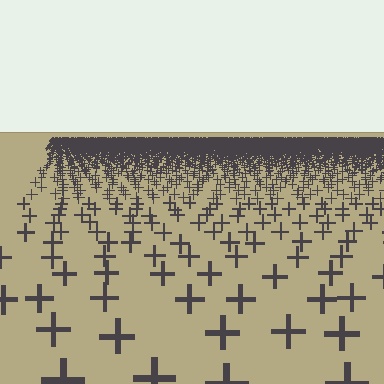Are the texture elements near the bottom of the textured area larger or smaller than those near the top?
Larger. Near the bottom, elements are closer to the viewer and appear at a bigger on-screen size.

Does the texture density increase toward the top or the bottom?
Density increases toward the top.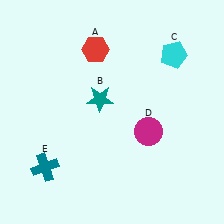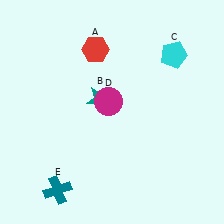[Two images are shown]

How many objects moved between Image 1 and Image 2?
2 objects moved between the two images.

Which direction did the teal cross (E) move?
The teal cross (E) moved down.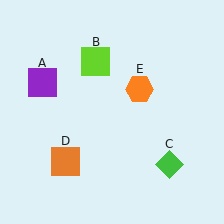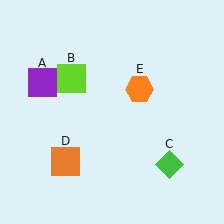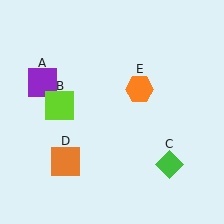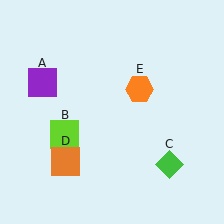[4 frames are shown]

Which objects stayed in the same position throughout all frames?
Purple square (object A) and green diamond (object C) and orange square (object D) and orange hexagon (object E) remained stationary.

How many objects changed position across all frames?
1 object changed position: lime square (object B).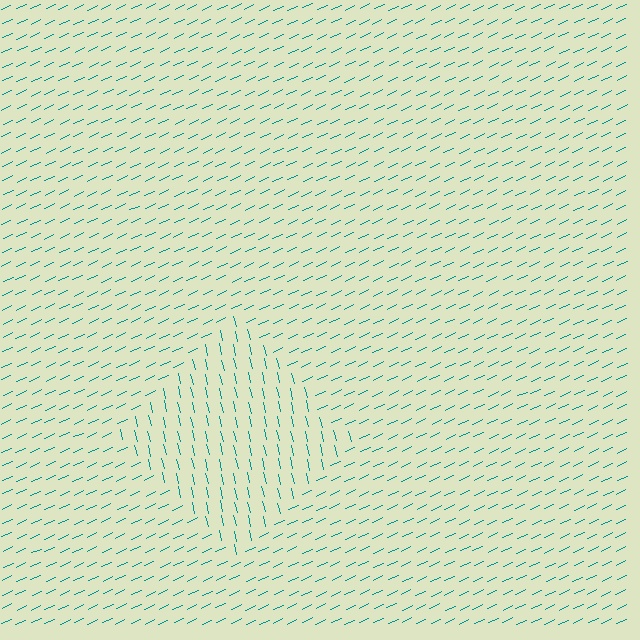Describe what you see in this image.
The image is filled with small teal line segments. A diamond region in the image has lines oriented differently from the surrounding lines, creating a visible texture boundary.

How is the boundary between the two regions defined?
The boundary is defined purely by a change in line orientation (approximately 78 degrees difference). All lines are the same color and thickness.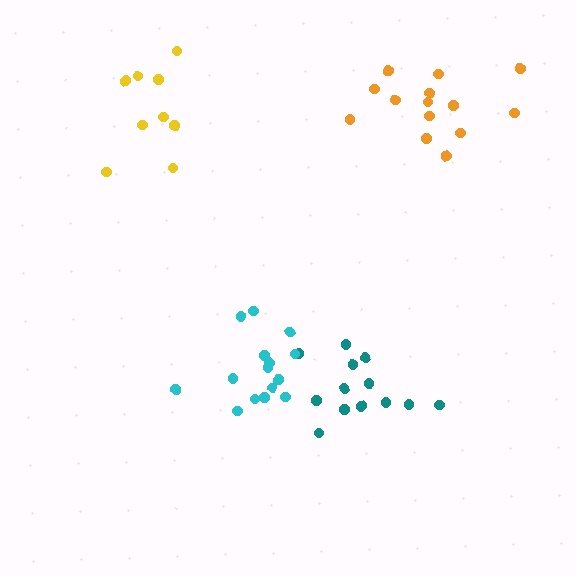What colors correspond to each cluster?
The clusters are colored: orange, teal, cyan, yellow.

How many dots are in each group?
Group 1: 14 dots, Group 2: 13 dots, Group 3: 15 dots, Group 4: 9 dots (51 total).